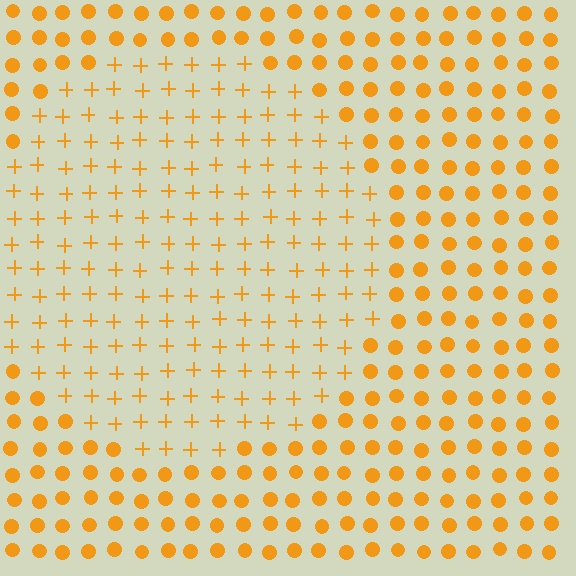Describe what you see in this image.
The image is filled with small orange elements arranged in a uniform grid. A circle-shaped region contains plus signs, while the surrounding area contains circles. The boundary is defined purely by the change in element shape.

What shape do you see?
I see a circle.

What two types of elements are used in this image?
The image uses plus signs inside the circle region and circles outside it.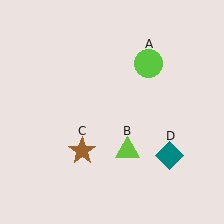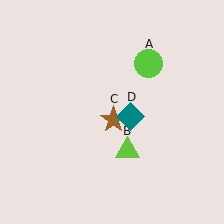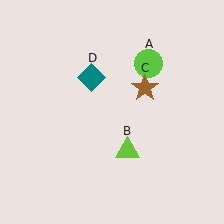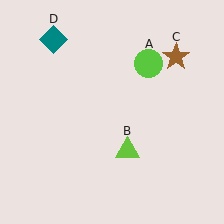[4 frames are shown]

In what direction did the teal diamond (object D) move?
The teal diamond (object D) moved up and to the left.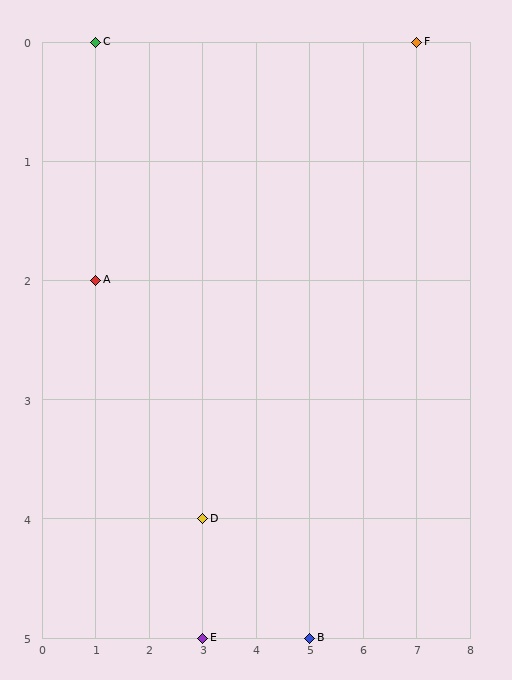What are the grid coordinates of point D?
Point D is at grid coordinates (3, 4).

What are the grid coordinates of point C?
Point C is at grid coordinates (1, 0).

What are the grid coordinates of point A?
Point A is at grid coordinates (1, 2).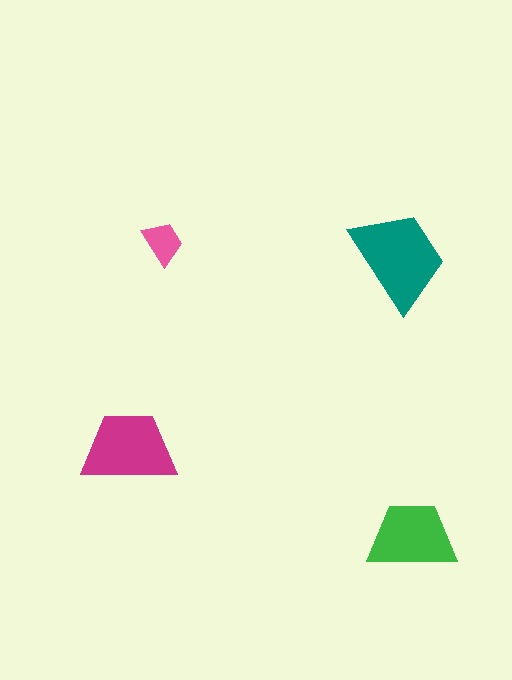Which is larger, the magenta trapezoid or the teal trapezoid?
The teal one.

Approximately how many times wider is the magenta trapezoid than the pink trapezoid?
About 2 times wider.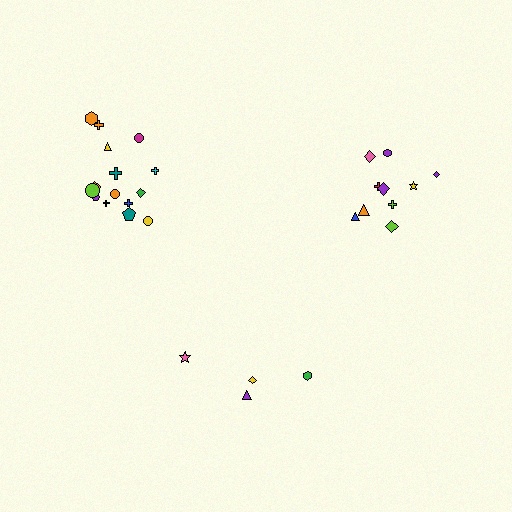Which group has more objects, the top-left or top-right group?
The top-left group.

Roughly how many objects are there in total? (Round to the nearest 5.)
Roughly 30 objects in total.